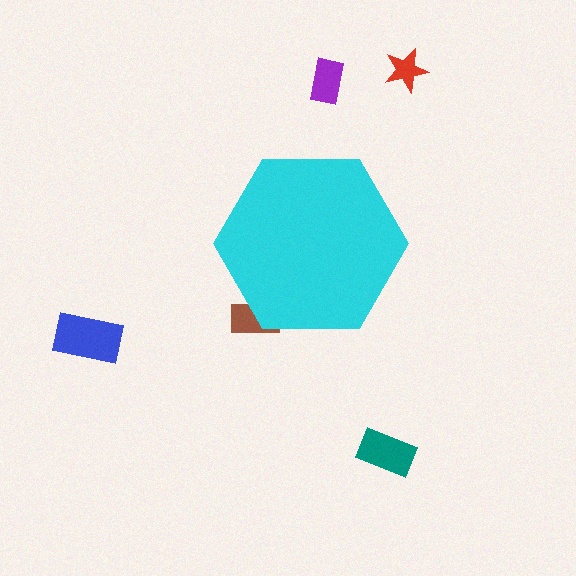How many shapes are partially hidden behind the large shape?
1 shape is partially hidden.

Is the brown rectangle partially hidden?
Yes, the brown rectangle is partially hidden behind the cyan hexagon.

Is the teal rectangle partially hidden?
No, the teal rectangle is fully visible.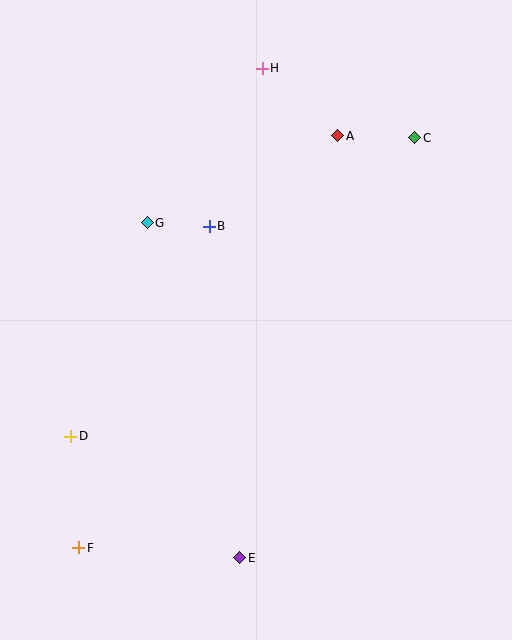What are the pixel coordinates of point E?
Point E is at (240, 558).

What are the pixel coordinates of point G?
Point G is at (147, 223).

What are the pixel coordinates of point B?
Point B is at (209, 226).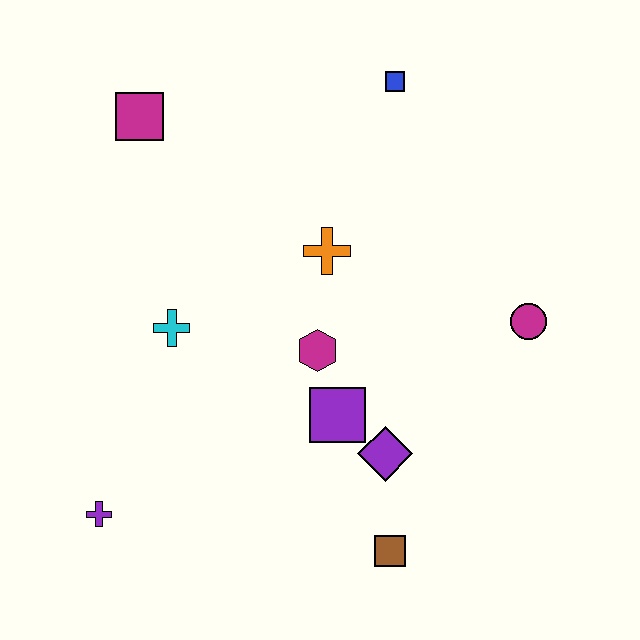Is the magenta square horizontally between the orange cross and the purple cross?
Yes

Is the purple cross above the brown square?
Yes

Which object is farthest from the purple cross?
The blue square is farthest from the purple cross.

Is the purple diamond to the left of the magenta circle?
Yes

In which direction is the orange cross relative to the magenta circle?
The orange cross is to the left of the magenta circle.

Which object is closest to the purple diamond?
The purple square is closest to the purple diamond.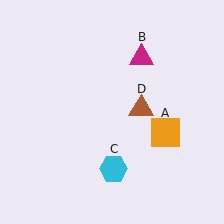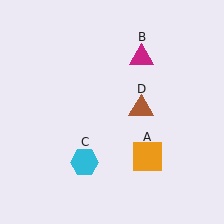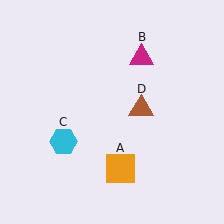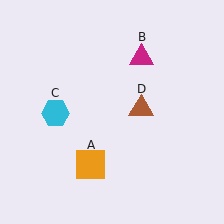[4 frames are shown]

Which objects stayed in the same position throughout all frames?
Magenta triangle (object B) and brown triangle (object D) remained stationary.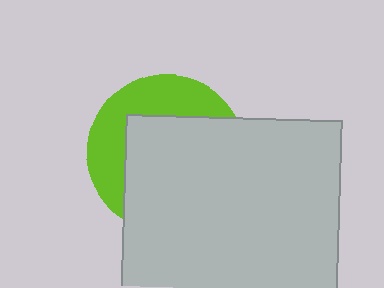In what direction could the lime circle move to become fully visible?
The lime circle could move toward the upper-left. That would shift it out from behind the light gray square entirely.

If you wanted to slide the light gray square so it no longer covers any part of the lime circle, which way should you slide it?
Slide it toward the lower-right — that is the most direct way to separate the two shapes.